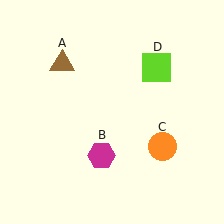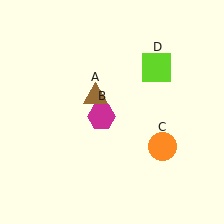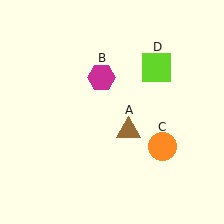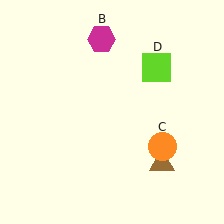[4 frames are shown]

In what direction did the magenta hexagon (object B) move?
The magenta hexagon (object B) moved up.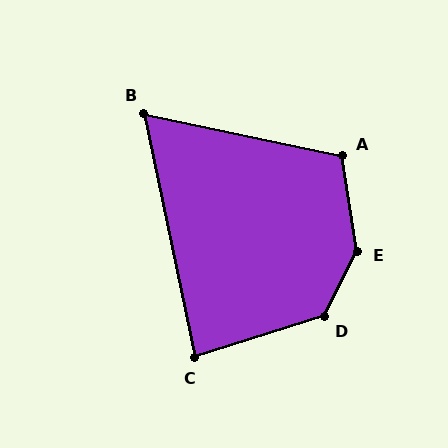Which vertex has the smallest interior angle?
B, at approximately 66 degrees.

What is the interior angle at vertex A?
Approximately 111 degrees (obtuse).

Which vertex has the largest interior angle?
E, at approximately 144 degrees.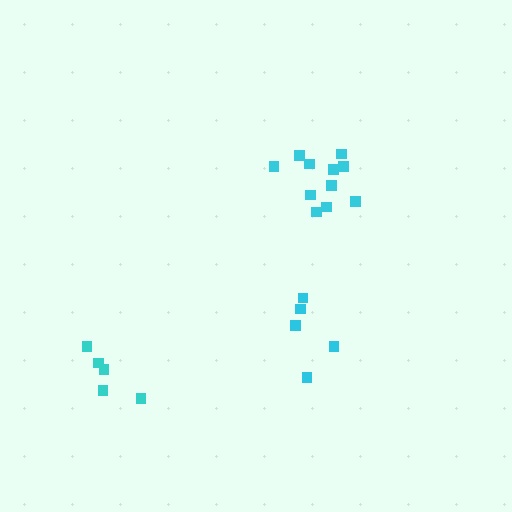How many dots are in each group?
Group 1: 5 dots, Group 2: 5 dots, Group 3: 11 dots (21 total).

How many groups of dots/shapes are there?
There are 3 groups.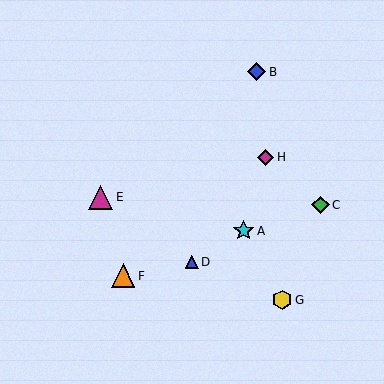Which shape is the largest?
The magenta triangle (labeled E) is the largest.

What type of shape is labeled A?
Shape A is a cyan star.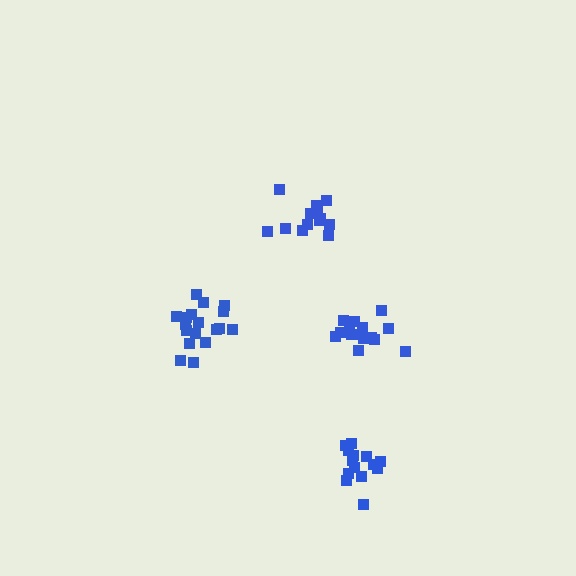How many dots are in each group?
Group 1: 15 dots, Group 2: 13 dots, Group 3: 18 dots, Group 4: 15 dots (61 total).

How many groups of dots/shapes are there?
There are 4 groups.